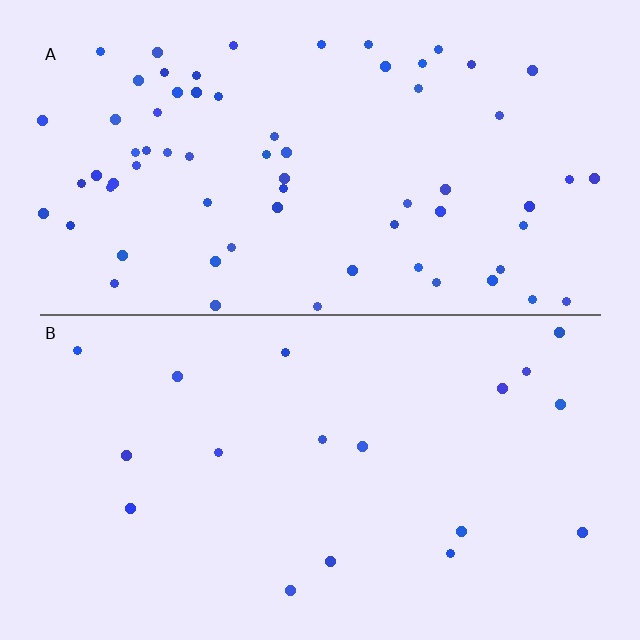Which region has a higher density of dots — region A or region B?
A (the top).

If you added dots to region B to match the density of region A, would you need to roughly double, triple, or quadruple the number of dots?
Approximately quadruple.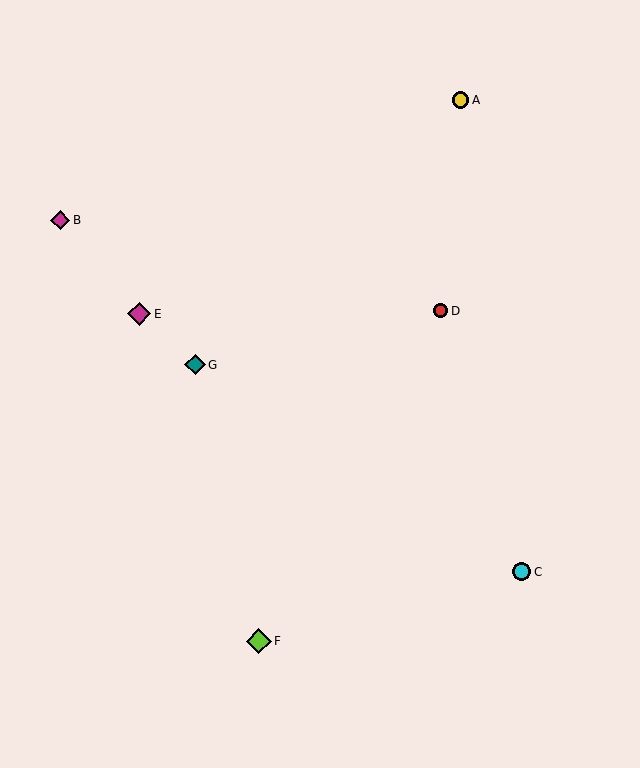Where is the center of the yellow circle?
The center of the yellow circle is at (461, 100).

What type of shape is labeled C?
Shape C is a cyan circle.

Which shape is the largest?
The lime diamond (labeled F) is the largest.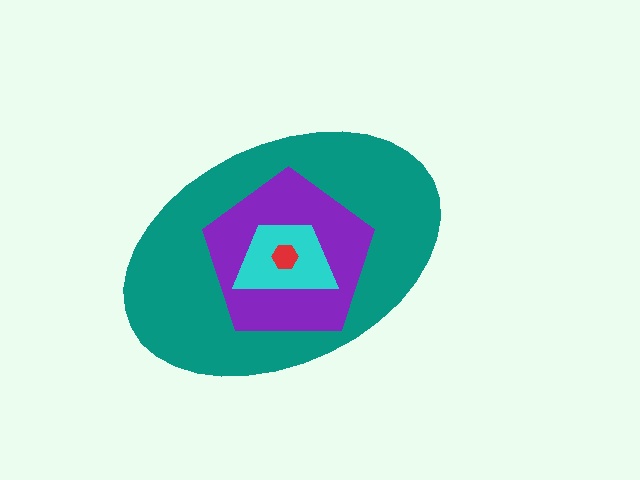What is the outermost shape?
The teal ellipse.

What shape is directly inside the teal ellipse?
The purple pentagon.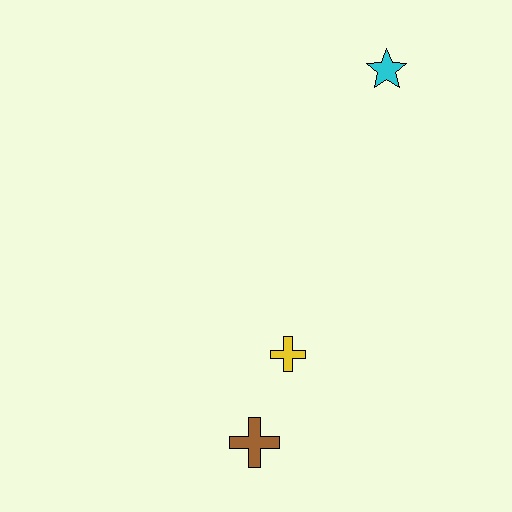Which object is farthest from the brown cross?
The cyan star is farthest from the brown cross.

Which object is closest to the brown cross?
The yellow cross is closest to the brown cross.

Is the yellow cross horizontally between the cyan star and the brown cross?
Yes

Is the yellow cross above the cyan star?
No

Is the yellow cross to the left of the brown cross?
No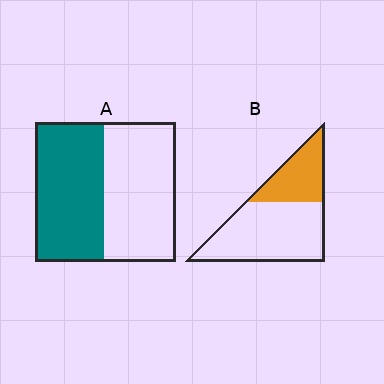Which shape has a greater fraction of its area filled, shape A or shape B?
Shape A.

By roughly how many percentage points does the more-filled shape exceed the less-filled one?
By roughly 15 percentage points (A over B).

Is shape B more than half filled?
No.